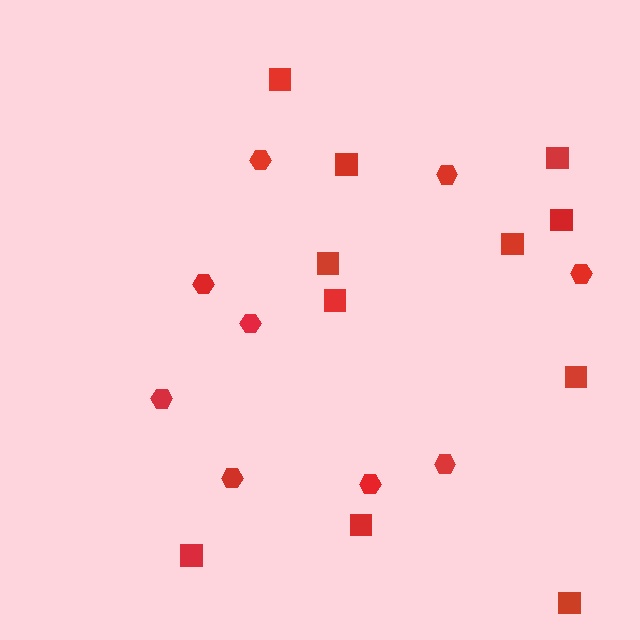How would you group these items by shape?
There are 2 groups: one group of squares (11) and one group of hexagons (9).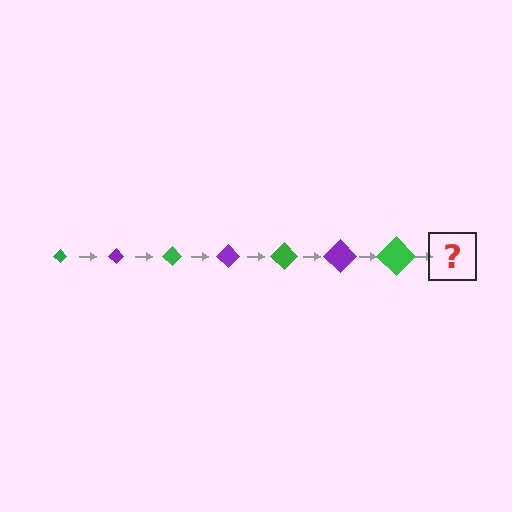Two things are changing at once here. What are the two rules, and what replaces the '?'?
The two rules are that the diamond grows larger each step and the color cycles through green and purple. The '?' should be a purple diamond, larger than the previous one.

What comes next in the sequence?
The next element should be a purple diamond, larger than the previous one.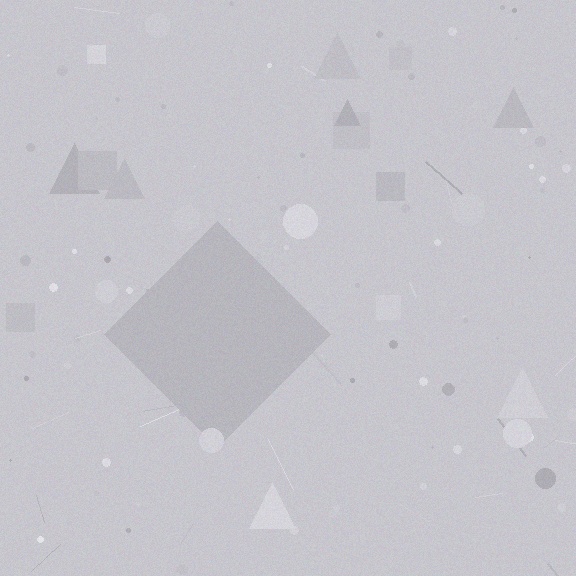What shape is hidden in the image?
A diamond is hidden in the image.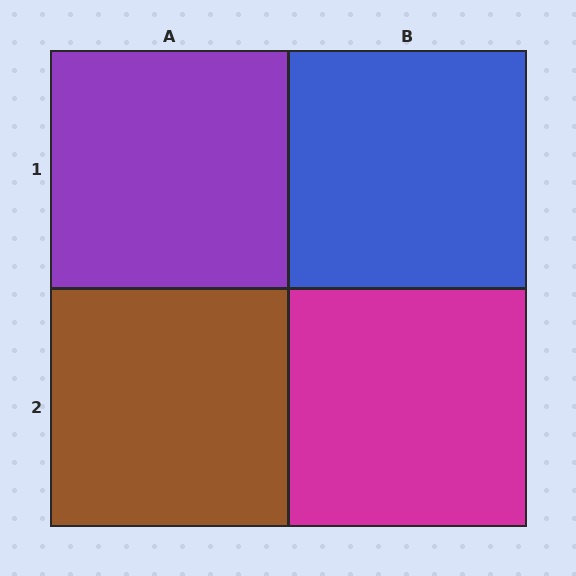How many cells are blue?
1 cell is blue.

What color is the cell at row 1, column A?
Purple.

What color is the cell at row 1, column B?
Blue.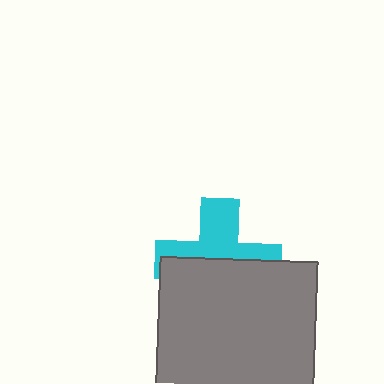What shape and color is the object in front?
The object in front is a gray square.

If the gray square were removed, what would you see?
You would see the complete cyan cross.